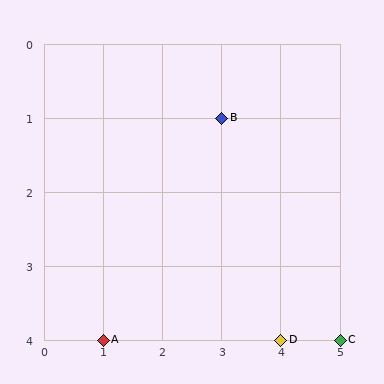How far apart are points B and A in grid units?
Points B and A are 2 columns and 3 rows apart (about 3.6 grid units diagonally).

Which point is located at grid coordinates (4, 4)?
Point D is at (4, 4).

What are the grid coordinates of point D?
Point D is at grid coordinates (4, 4).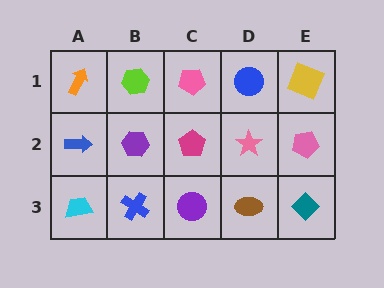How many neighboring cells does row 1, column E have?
2.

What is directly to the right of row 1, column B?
A pink pentagon.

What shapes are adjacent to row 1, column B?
A purple hexagon (row 2, column B), an orange arrow (row 1, column A), a pink pentagon (row 1, column C).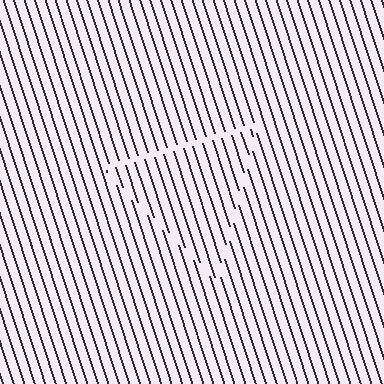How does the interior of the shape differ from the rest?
The interior of the shape contains the same grating, shifted by half a period — the contour is defined by the phase discontinuity where line-ends from the inner and outer gratings abut.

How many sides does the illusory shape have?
3 sides — the line-ends trace a triangle.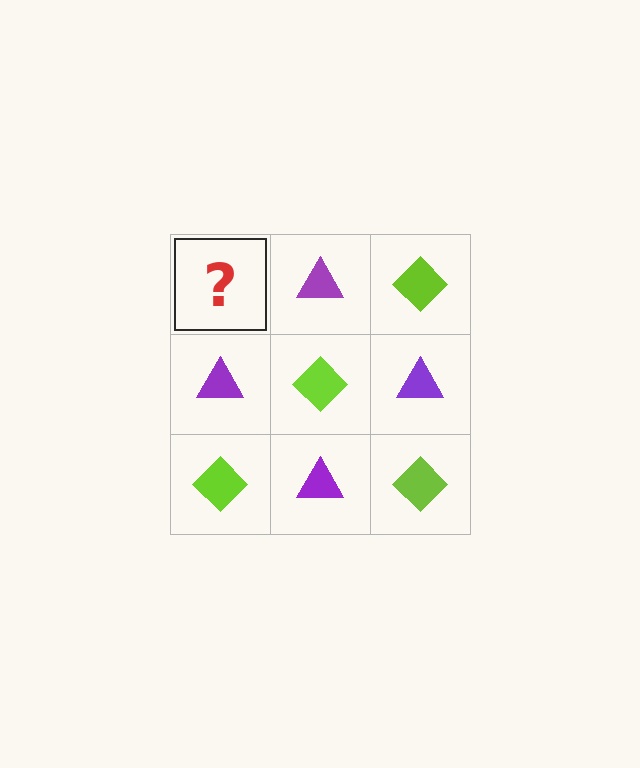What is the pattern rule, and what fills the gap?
The rule is that it alternates lime diamond and purple triangle in a checkerboard pattern. The gap should be filled with a lime diamond.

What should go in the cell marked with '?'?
The missing cell should contain a lime diamond.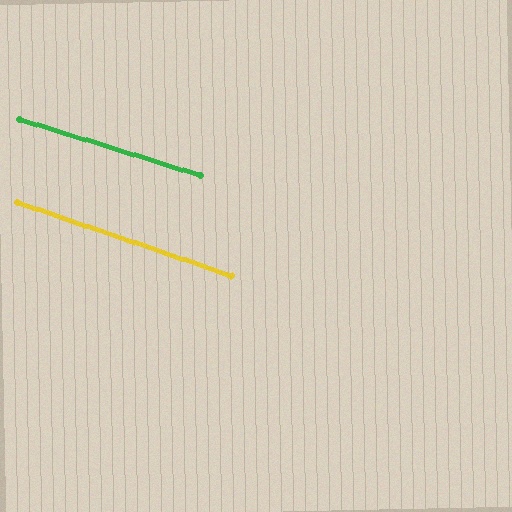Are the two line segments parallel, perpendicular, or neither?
Parallel — their directions differ by only 1.7°.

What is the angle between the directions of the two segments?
Approximately 2 degrees.